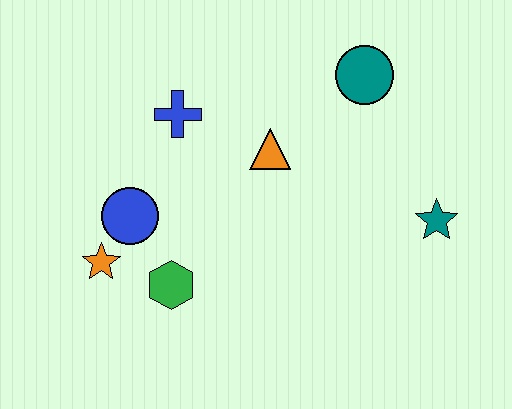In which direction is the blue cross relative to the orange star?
The blue cross is above the orange star.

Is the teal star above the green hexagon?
Yes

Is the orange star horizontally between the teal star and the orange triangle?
No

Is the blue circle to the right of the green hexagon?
No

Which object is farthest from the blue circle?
The teal star is farthest from the blue circle.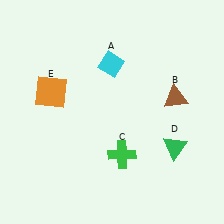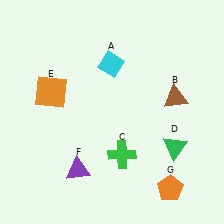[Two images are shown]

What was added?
A purple triangle (F), an orange pentagon (G) were added in Image 2.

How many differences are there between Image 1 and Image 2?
There are 2 differences between the two images.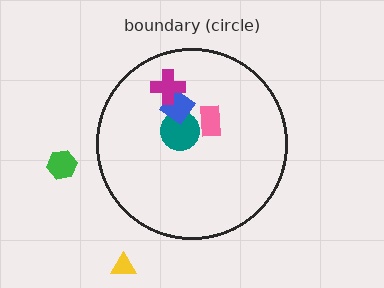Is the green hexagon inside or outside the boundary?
Outside.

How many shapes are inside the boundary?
4 inside, 2 outside.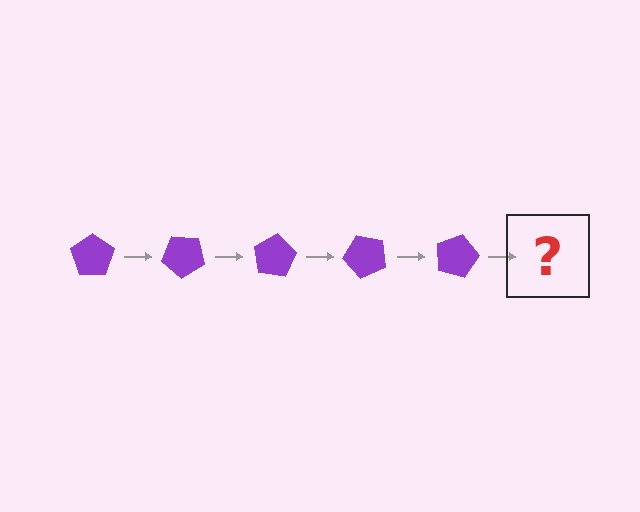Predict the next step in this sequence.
The next step is a purple pentagon rotated 200 degrees.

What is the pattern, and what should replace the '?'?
The pattern is that the pentagon rotates 40 degrees each step. The '?' should be a purple pentagon rotated 200 degrees.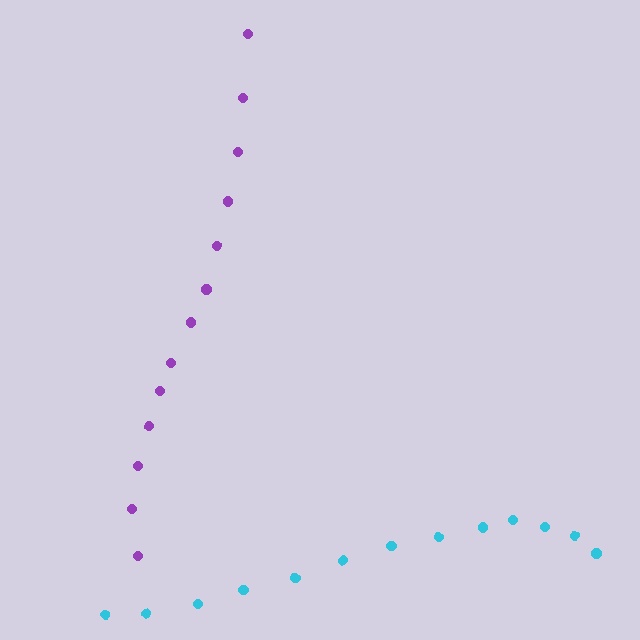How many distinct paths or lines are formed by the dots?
There are 2 distinct paths.